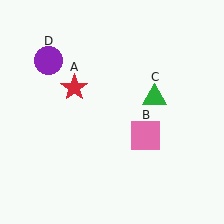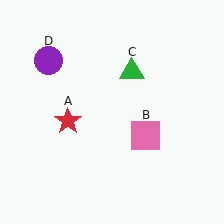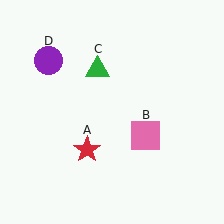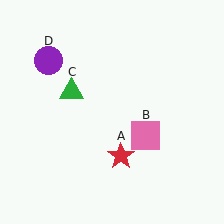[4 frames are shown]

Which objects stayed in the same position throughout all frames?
Pink square (object B) and purple circle (object D) remained stationary.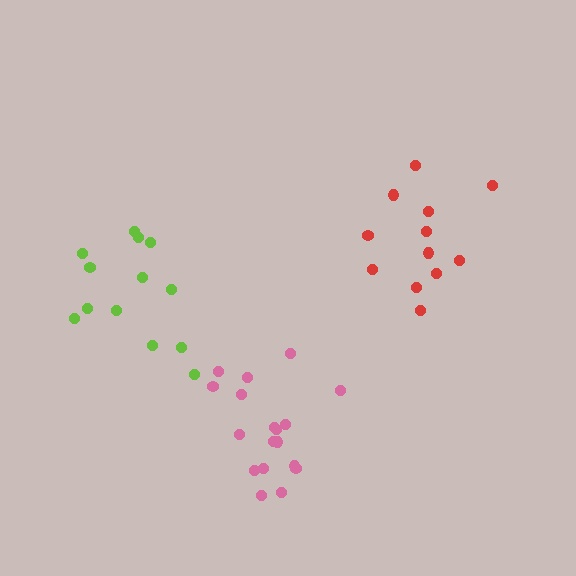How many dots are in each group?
Group 1: 12 dots, Group 2: 18 dots, Group 3: 13 dots (43 total).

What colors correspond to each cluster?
The clusters are colored: red, pink, lime.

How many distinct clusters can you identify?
There are 3 distinct clusters.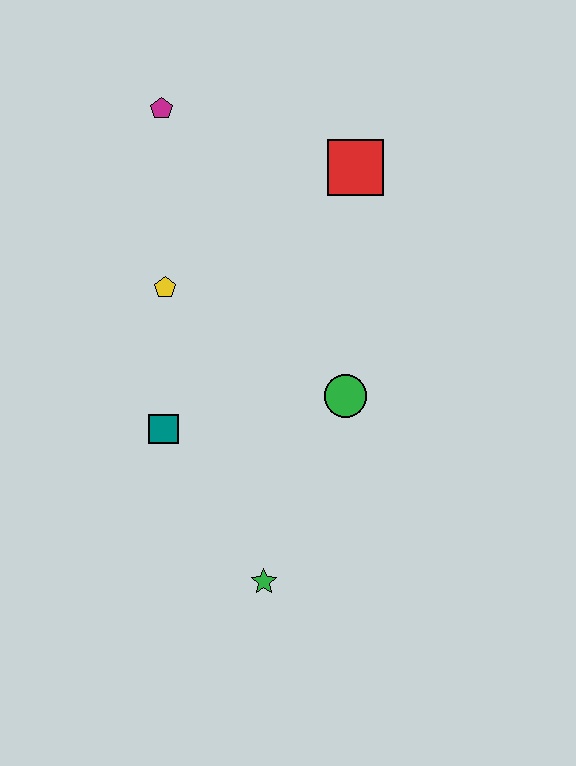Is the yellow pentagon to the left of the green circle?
Yes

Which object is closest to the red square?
The magenta pentagon is closest to the red square.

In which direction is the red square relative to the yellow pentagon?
The red square is to the right of the yellow pentagon.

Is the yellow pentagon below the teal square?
No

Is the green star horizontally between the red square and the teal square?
Yes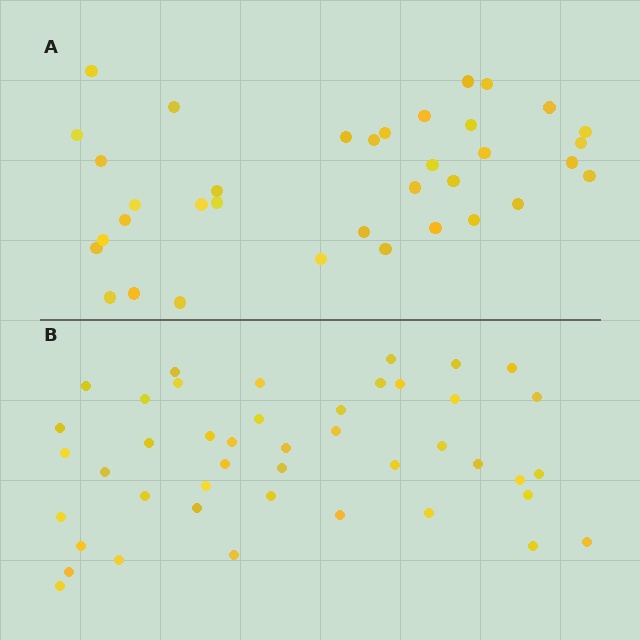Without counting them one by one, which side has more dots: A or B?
Region B (the bottom region) has more dots.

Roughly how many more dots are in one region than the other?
Region B has roughly 8 or so more dots than region A.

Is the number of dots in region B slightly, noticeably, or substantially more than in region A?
Region B has only slightly more — the two regions are fairly close. The ratio is roughly 1.2 to 1.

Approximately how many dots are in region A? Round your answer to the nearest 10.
About 40 dots. (The exact count is 36, which rounds to 40.)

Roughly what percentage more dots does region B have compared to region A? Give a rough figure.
About 20% more.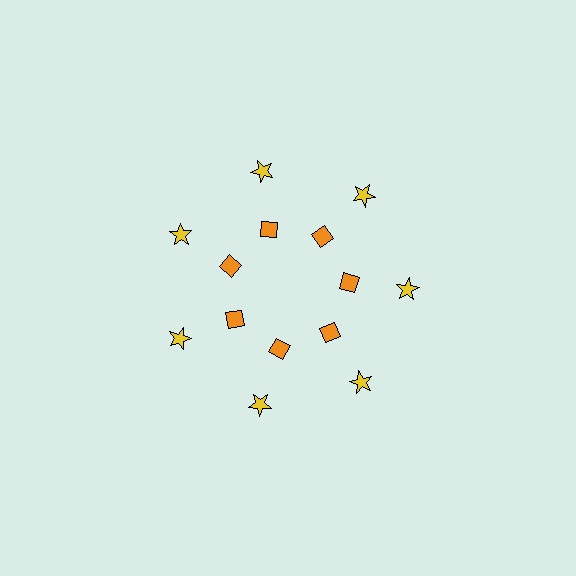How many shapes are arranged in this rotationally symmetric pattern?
There are 14 shapes, arranged in 7 groups of 2.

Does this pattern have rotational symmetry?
Yes, this pattern has 7-fold rotational symmetry. It looks the same after rotating 51 degrees around the center.